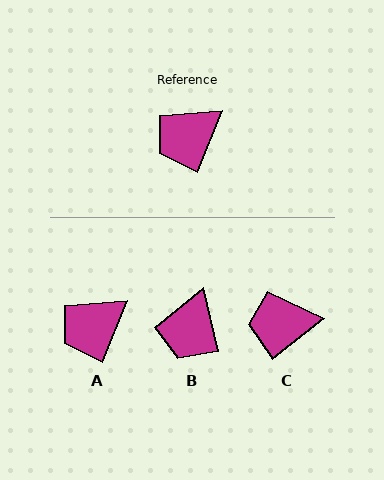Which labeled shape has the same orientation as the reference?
A.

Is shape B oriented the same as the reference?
No, it is off by about 35 degrees.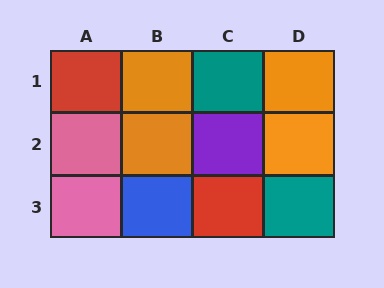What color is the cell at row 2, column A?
Pink.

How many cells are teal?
2 cells are teal.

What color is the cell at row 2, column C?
Purple.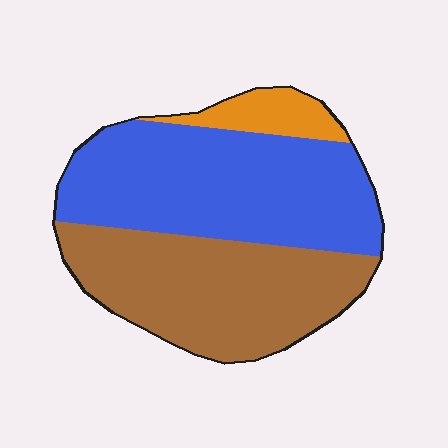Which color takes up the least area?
Orange, at roughly 10%.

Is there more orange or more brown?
Brown.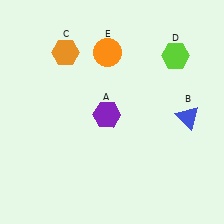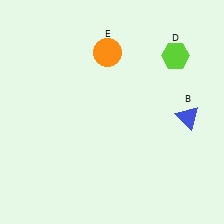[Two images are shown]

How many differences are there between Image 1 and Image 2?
There are 2 differences between the two images.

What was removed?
The orange hexagon (C), the purple hexagon (A) were removed in Image 2.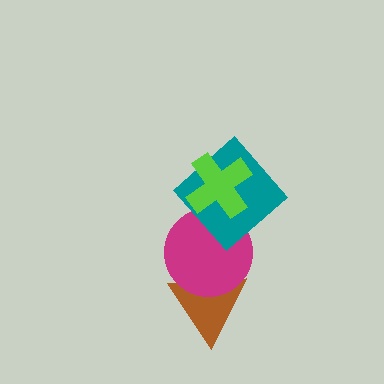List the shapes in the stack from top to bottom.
From top to bottom: the lime cross, the teal diamond, the magenta circle, the brown triangle.